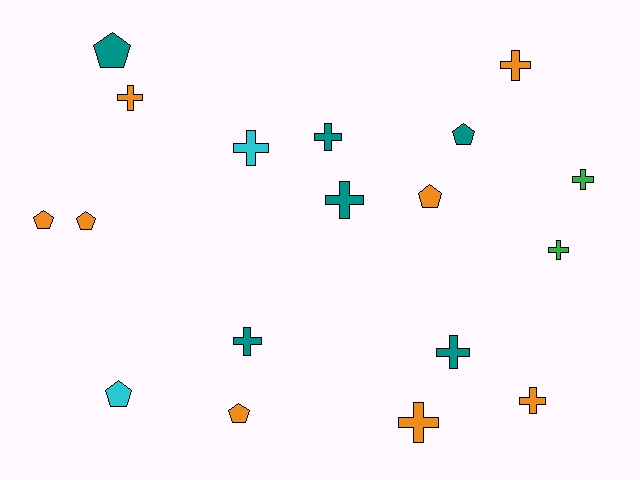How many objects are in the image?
There are 18 objects.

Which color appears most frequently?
Orange, with 8 objects.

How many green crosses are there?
There are 2 green crosses.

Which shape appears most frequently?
Cross, with 11 objects.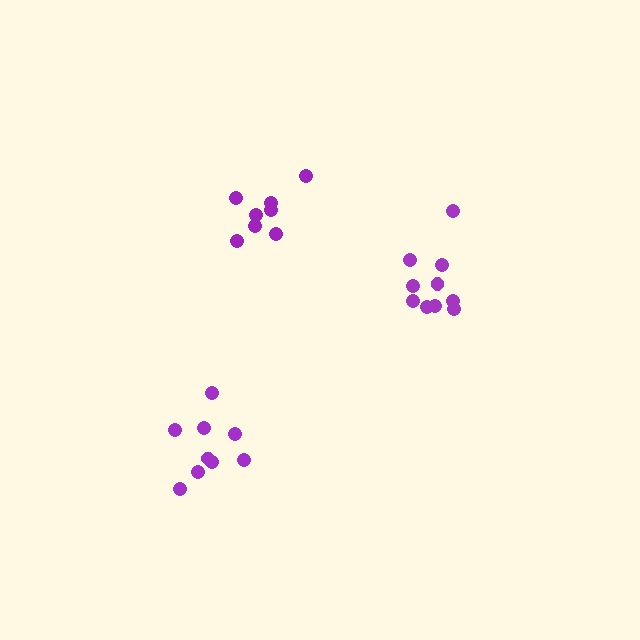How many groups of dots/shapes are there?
There are 3 groups.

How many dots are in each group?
Group 1: 8 dots, Group 2: 10 dots, Group 3: 9 dots (27 total).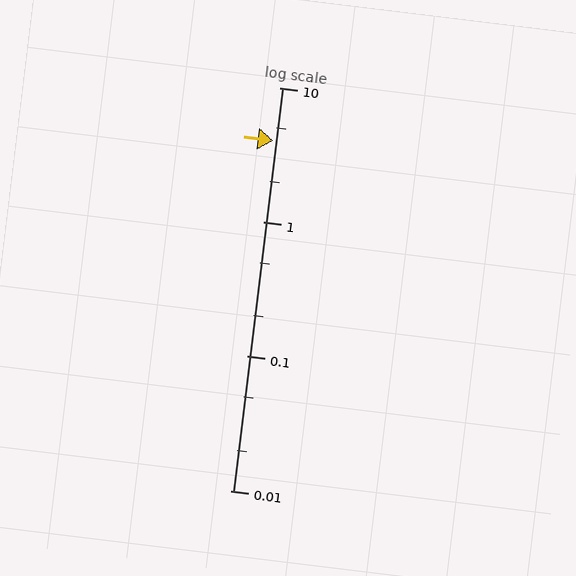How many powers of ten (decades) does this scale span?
The scale spans 3 decades, from 0.01 to 10.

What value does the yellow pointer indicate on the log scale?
The pointer indicates approximately 4.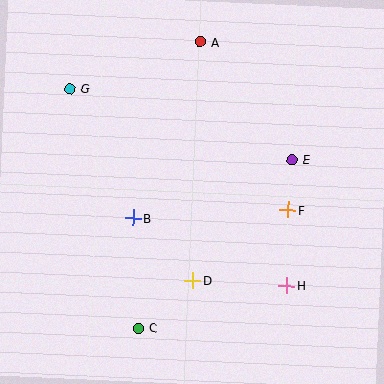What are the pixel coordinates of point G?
Point G is at (70, 89).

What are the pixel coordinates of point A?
Point A is at (201, 42).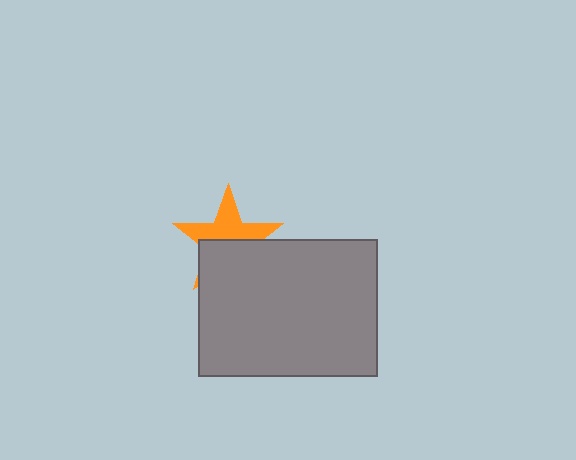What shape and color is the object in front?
The object in front is a gray rectangle.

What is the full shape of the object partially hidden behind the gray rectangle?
The partially hidden object is an orange star.